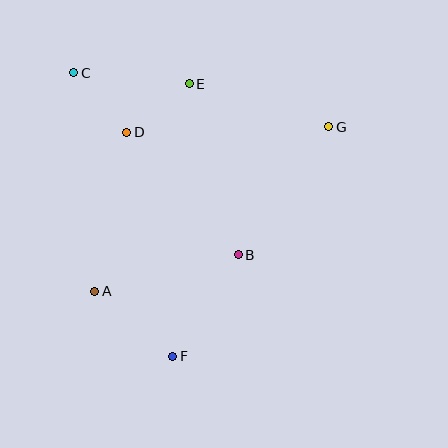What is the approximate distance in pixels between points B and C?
The distance between B and C is approximately 245 pixels.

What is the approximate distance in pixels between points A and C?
The distance between A and C is approximately 219 pixels.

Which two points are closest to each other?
Points D and E are closest to each other.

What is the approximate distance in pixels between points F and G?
The distance between F and G is approximately 277 pixels.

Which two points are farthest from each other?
Points C and F are farthest from each other.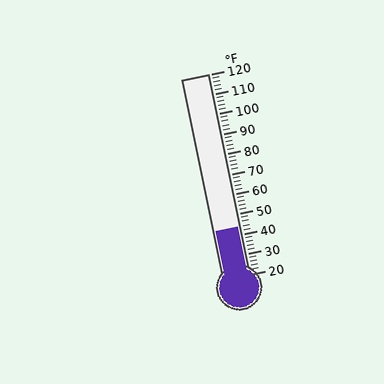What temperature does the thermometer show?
The thermometer shows approximately 44°F.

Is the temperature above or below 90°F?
The temperature is below 90°F.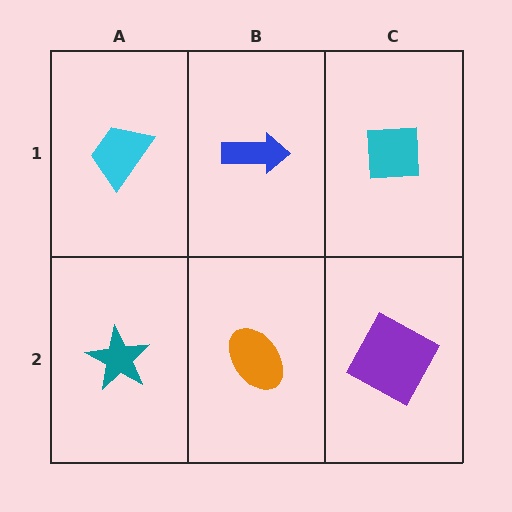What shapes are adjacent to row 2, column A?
A cyan trapezoid (row 1, column A), an orange ellipse (row 2, column B).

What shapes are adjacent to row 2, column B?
A blue arrow (row 1, column B), a teal star (row 2, column A), a purple square (row 2, column C).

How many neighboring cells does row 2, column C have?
2.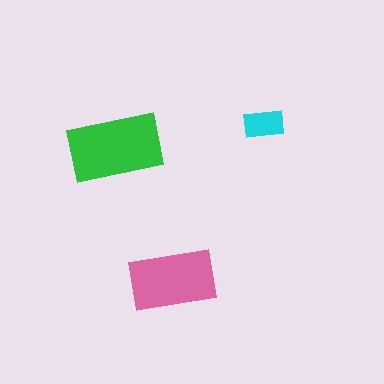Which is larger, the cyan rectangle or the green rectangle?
The green one.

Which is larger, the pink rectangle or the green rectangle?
The green one.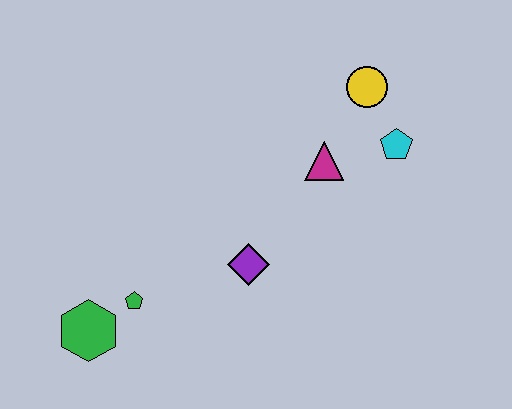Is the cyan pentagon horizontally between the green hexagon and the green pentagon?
No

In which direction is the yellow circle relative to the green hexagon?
The yellow circle is to the right of the green hexagon.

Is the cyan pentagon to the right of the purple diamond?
Yes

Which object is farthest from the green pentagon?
The yellow circle is farthest from the green pentagon.